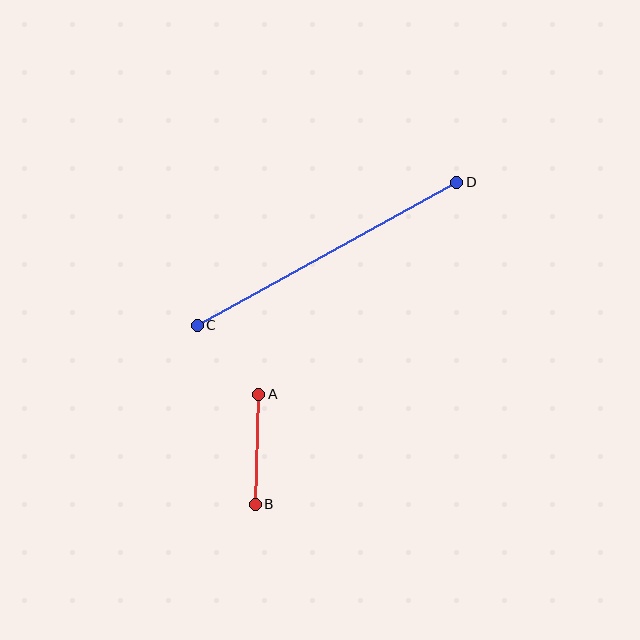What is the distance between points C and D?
The distance is approximately 296 pixels.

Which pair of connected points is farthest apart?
Points C and D are farthest apart.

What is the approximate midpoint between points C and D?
The midpoint is at approximately (327, 254) pixels.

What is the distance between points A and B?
The distance is approximately 110 pixels.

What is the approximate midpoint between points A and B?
The midpoint is at approximately (257, 449) pixels.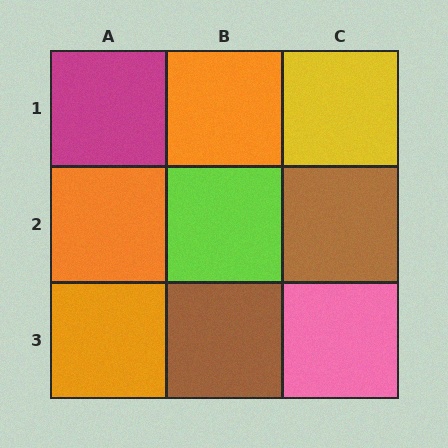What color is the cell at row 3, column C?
Pink.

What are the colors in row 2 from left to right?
Orange, lime, brown.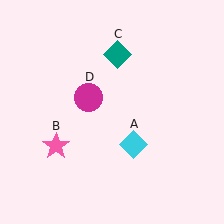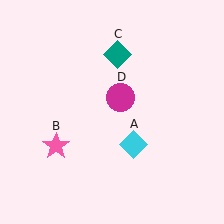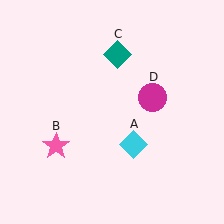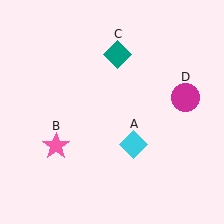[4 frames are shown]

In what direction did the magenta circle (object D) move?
The magenta circle (object D) moved right.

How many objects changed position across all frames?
1 object changed position: magenta circle (object D).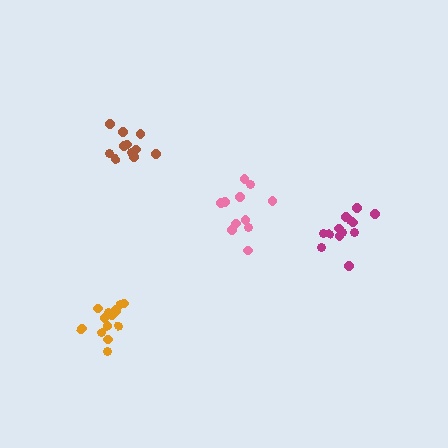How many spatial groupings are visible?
There are 4 spatial groupings.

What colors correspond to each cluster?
The clusters are colored: pink, brown, orange, magenta.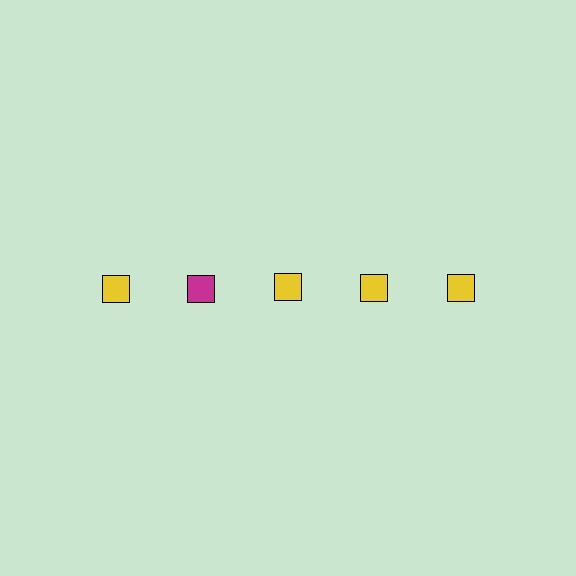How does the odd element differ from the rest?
It has a different color: magenta instead of yellow.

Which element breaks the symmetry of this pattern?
The magenta square in the top row, second from left column breaks the symmetry. All other shapes are yellow squares.